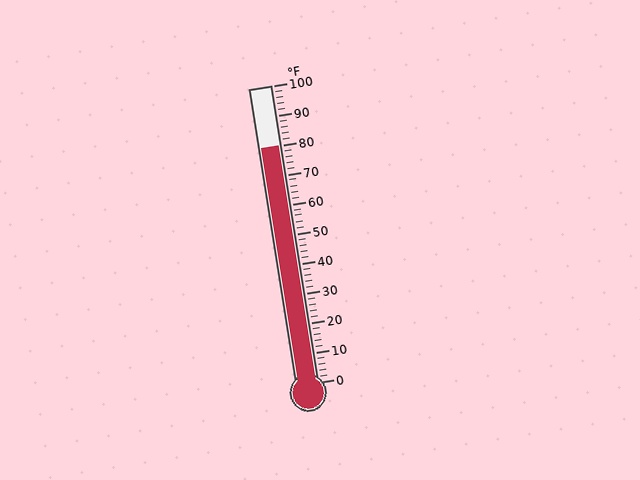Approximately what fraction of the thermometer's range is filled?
The thermometer is filled to approximately 80% of its range.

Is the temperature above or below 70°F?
The temperature is above 70°F.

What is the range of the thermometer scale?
The thermometer scale ranges from 0°F to 100°F.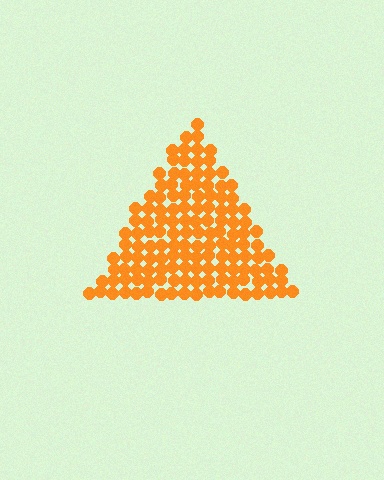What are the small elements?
The small elements are circles.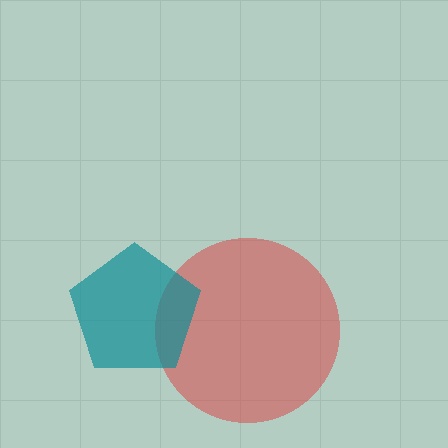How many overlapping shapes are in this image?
There are 2 overlapping shapes in the image.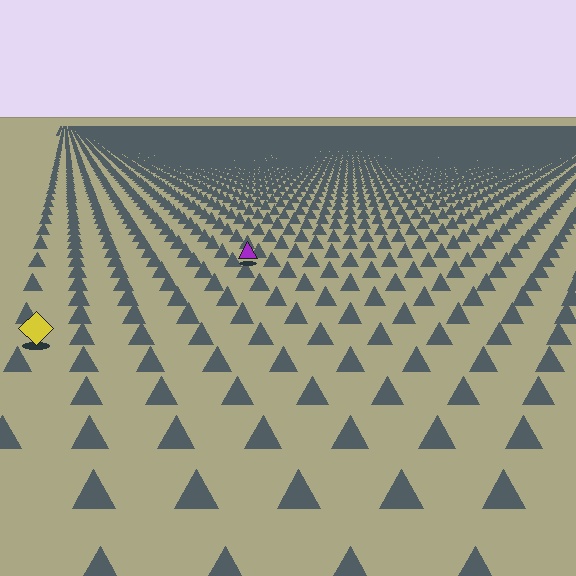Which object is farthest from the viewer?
The purple triangle is farthest from the viewer. It appears smaller and the ground texture around it is denser.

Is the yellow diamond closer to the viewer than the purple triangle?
Yes. The yellow diamond is closer — you can tell from the texture gradient: the ground texture is coarser near it.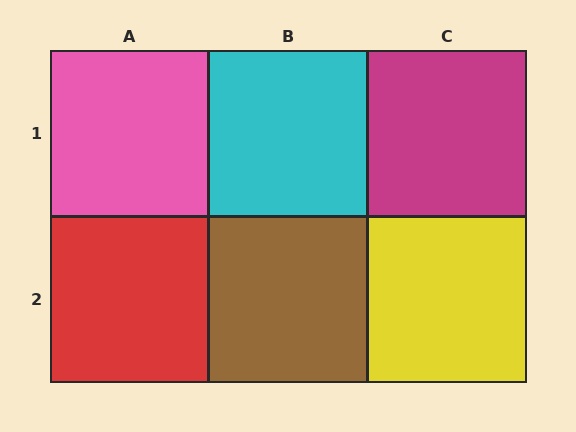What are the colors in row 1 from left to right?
Pink, cyan, magenta.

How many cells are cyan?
1 cell is cyan.